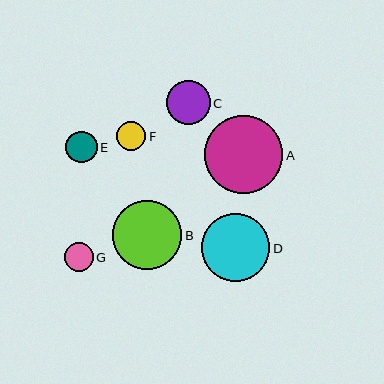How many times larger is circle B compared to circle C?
Circle B is approximately 1.6 times the size of circle C.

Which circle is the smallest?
Circle G is the smallest with a size of approximately 29 pixels.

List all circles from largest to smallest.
From largest to smallest: A, B, D, C, E, F, G.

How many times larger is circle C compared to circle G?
Circle C is approximately 1.5 times the size of circle G.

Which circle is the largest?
Circle A is the largest with a size of approximately 78 pixels.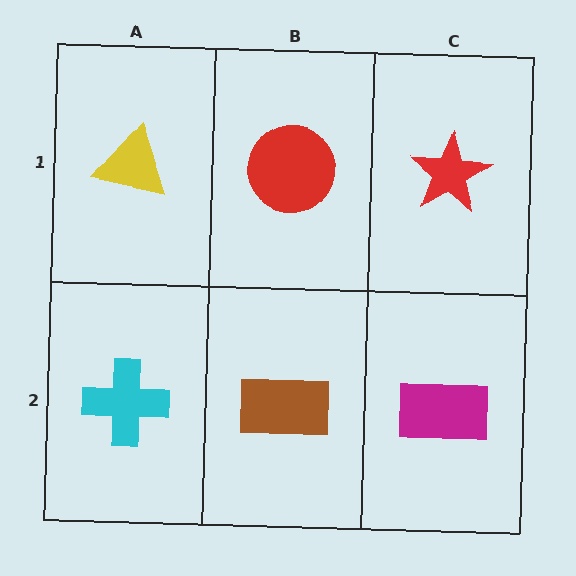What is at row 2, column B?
A brown rectangle.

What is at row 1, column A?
A yellow triangle.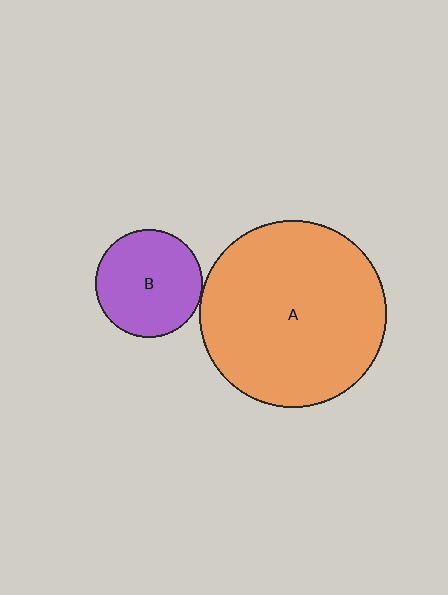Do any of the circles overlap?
No, none of the circles overlap.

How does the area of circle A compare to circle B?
Approximately 3.0 times.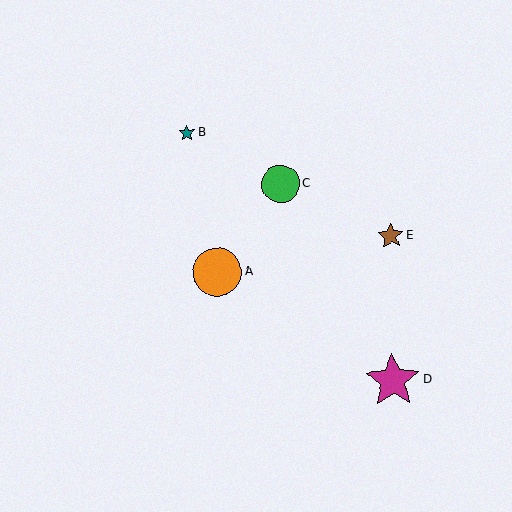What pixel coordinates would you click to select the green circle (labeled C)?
Click at (281, 184) to select the green circle C.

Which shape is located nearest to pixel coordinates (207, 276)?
The orange circle (labeled A) at (217, 272) is nearest to that location.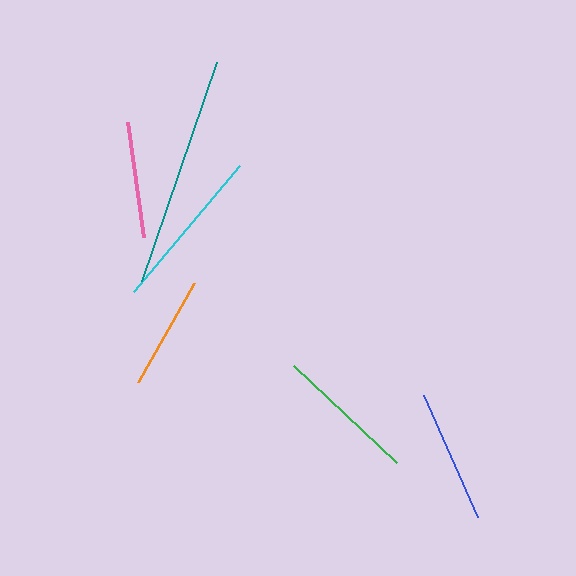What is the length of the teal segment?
The teal segment is approximately 232 pixels long.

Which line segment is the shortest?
The orange line is the shortest at approximately 114 pixels.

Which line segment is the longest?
The teal line is the longest at approximately 232 pixels.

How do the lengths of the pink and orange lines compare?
The pink and orange lines are approximately the same length.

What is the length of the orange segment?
The orange segment is approximately 114 pixels long.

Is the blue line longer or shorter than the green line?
The green line is longer than the blue line.